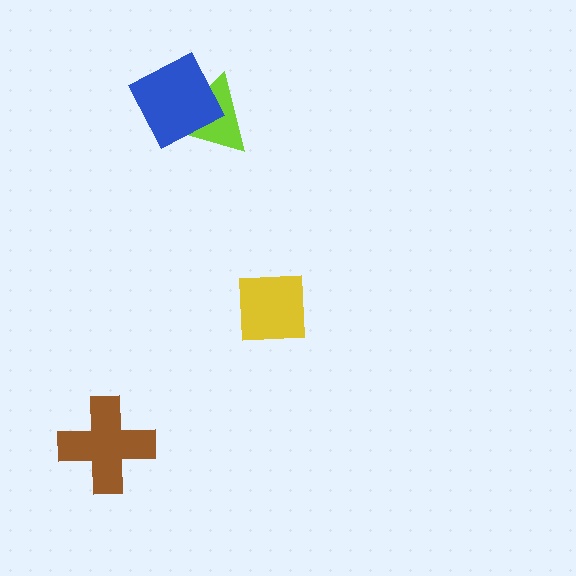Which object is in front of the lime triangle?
The blue square is in front of the lime triangle.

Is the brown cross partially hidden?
No, no other shape covers it.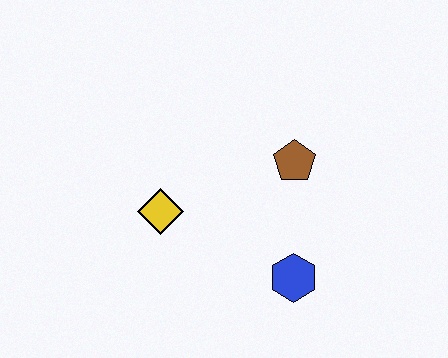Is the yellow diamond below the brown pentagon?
Yes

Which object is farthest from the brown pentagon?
The yellow diamond is farthest from the brown pentagon.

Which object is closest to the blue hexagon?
The brown pentagon is closest to the blue hexagon.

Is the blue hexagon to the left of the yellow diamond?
No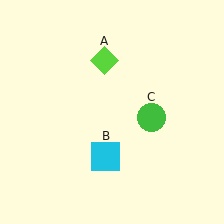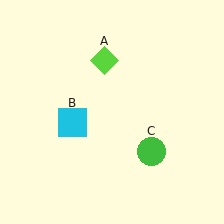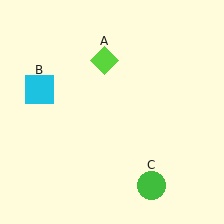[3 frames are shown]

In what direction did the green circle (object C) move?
The green circle (object C) moved down.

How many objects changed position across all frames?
2 objects changed position: cyan square (object B), green circle (object C).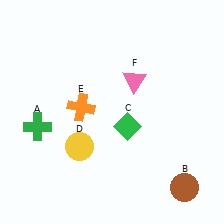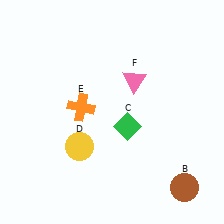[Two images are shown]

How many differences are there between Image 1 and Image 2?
There is 1 difference between the two images.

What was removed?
The green cross (A) was removed in Image 2.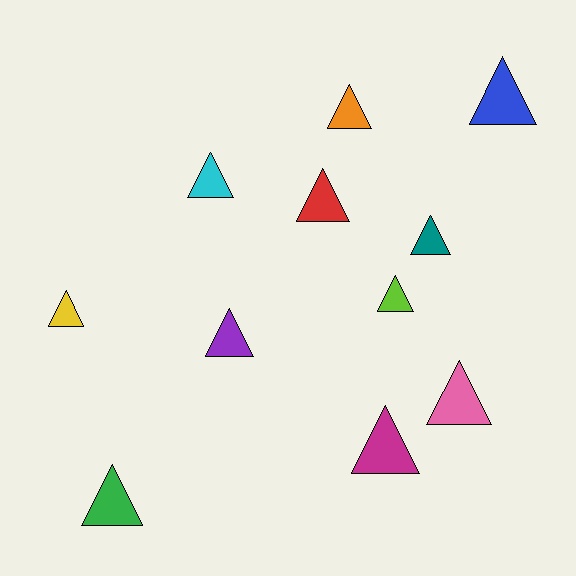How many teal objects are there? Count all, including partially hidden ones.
There is 1 teal object.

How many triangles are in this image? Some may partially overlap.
There are 11 triangles.